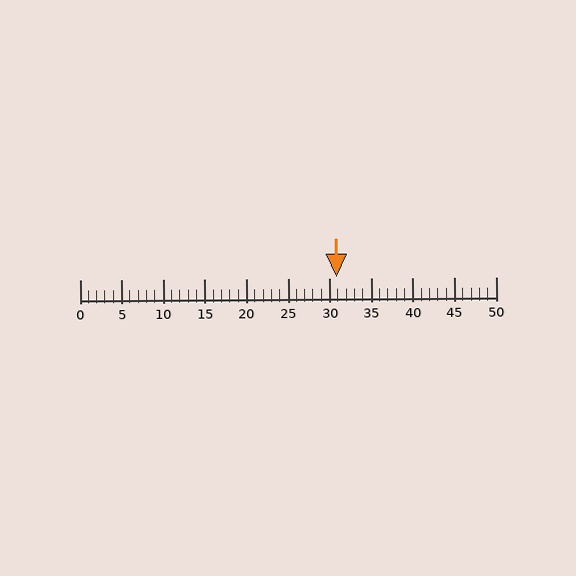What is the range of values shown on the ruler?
The ruler shows values from 0 to 50.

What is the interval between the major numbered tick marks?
The major tick marks are spaced 5 units apart.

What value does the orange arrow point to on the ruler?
The orange arrow points to approximately 31.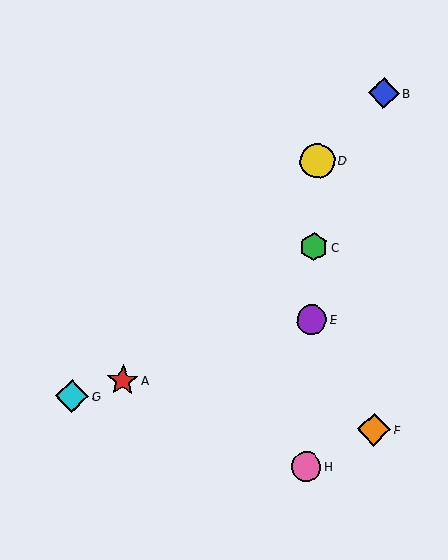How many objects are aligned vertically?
4 objects (C, D, E, H) are aligned vertically.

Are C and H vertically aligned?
Yes, both are at x≈314.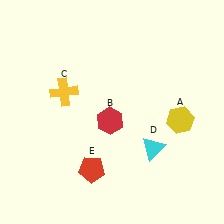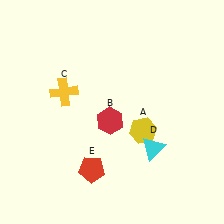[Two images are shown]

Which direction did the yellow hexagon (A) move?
The yellow hexagon (A) moved left.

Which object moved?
The yellow hexagon (A) moved left.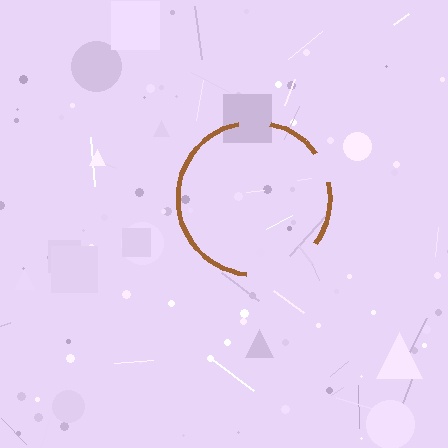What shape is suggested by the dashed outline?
The dashed outline suggests a circle.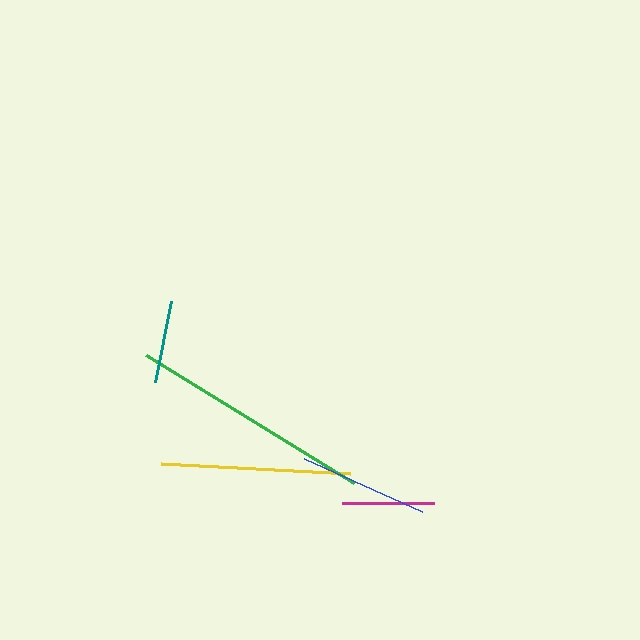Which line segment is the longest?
The green line is the longest at approximately 244 pixels.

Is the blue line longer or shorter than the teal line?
The blue line is longer than the teal line.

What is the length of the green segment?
The green segment is approximately 244 pixels long.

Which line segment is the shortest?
The teal line is the shortest at approximately 83 pixels.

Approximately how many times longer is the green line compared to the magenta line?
The green line is approximately 2.7 times the length of the magenta line.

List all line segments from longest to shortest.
From longest to shortest: green, yellow, blue, magenta, teal.